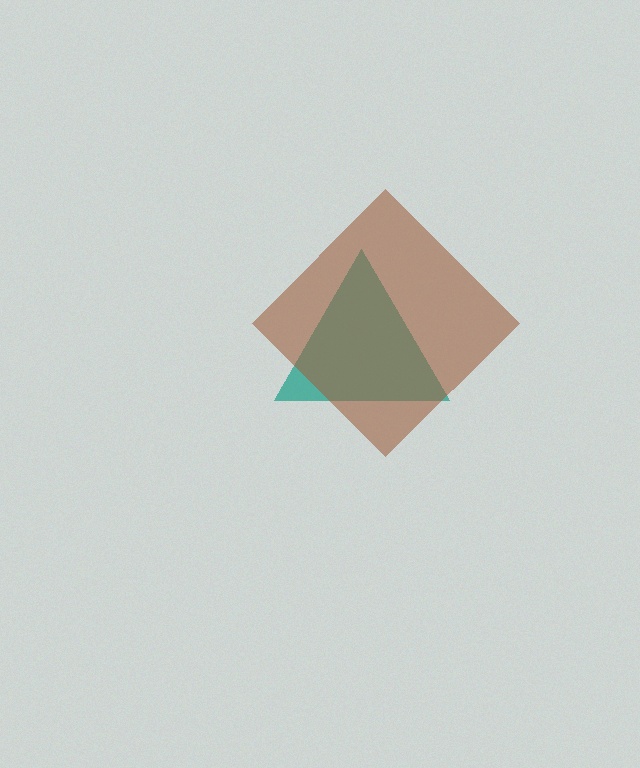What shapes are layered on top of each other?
The layered shapes are: a teal triangle, a brown diamond.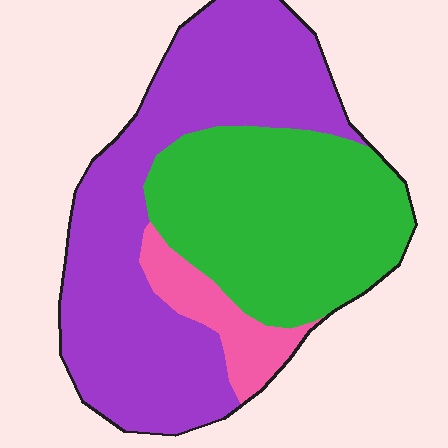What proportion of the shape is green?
Green covers 39% of the shape.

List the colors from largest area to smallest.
From largest to smallest: purple, green, pink.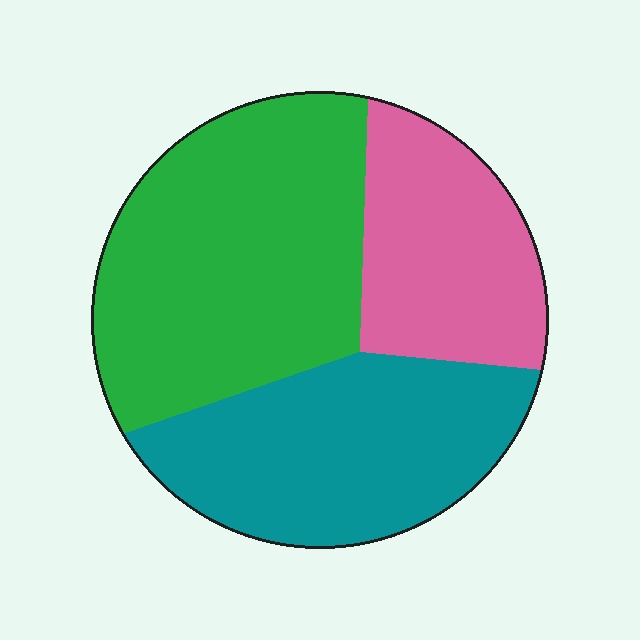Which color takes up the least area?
Pink, at roughly 25%.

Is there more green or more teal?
Green.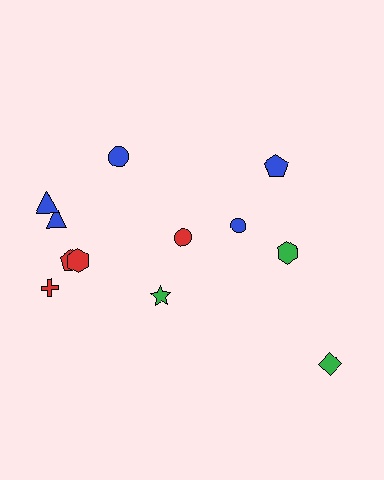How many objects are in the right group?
There are 4 objects.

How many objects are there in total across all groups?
There are 12 objects.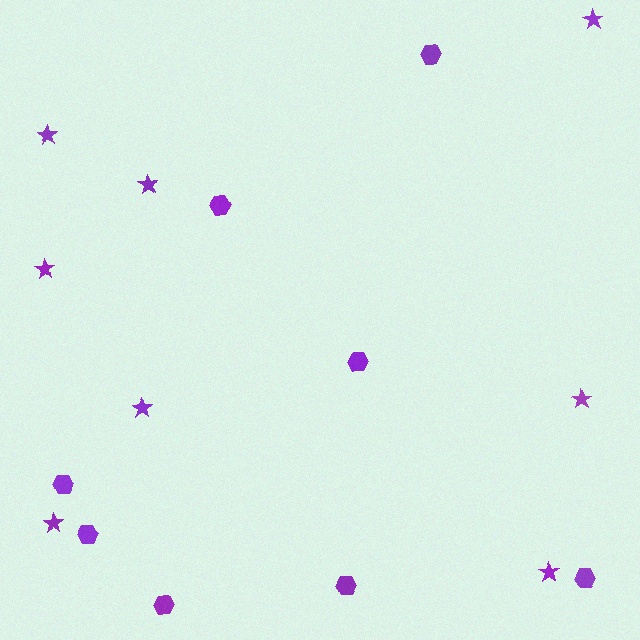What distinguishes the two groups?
There are 2 groups: one group of hexagons (8) and one group of stars (8).